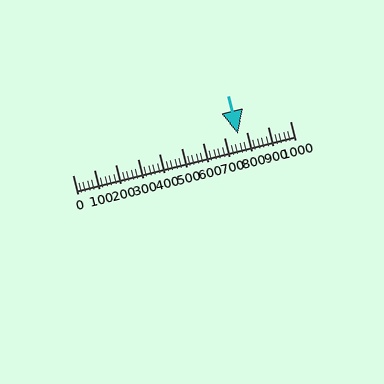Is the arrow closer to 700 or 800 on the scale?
The arrow is closer to 800.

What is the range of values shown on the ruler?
The ruler shows values from 0 to 1000.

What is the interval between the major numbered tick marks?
The major tick marks are spaced 100 units apart.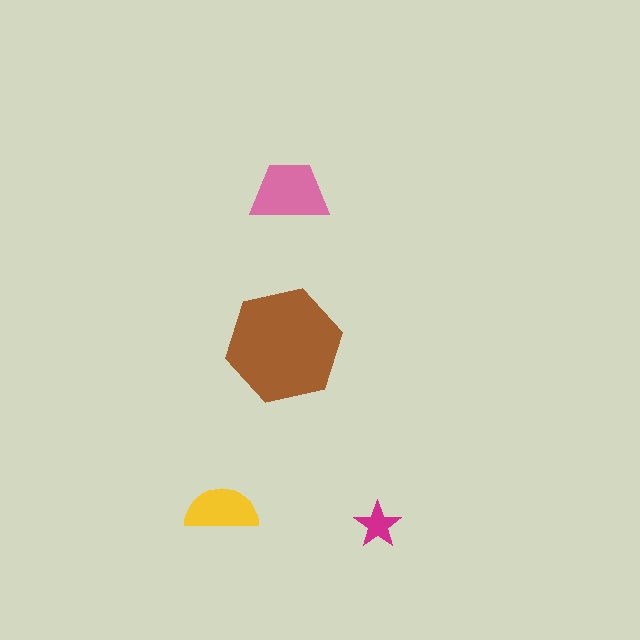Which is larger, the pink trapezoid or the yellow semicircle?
The pink trapezoid.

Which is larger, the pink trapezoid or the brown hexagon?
The brown hexagon.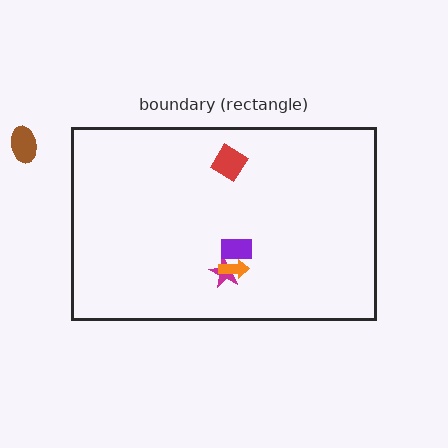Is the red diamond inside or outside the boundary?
Inside.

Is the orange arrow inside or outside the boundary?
Inside.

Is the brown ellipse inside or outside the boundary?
Outside.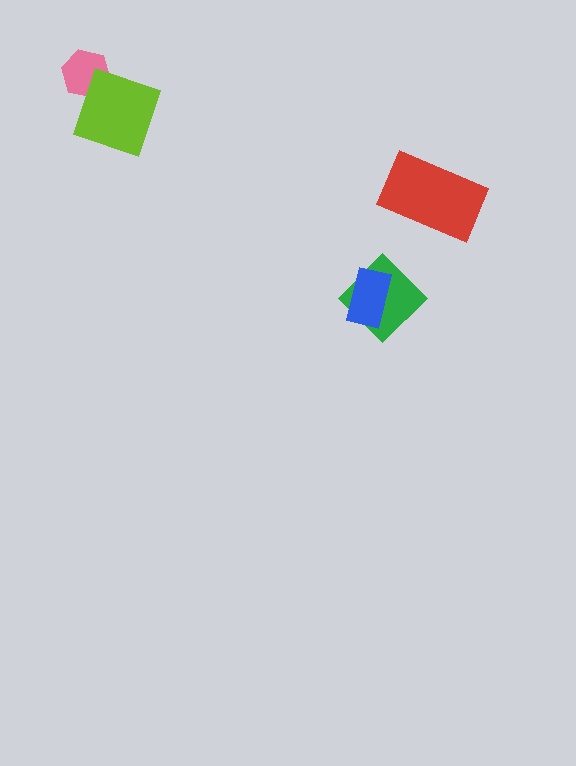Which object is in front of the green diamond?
The blue rectangle is in front of the green diamond.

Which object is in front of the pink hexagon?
The lime diamond is in front of the pink hexagon.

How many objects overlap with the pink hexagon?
1 object overlaps with the pink hexagon.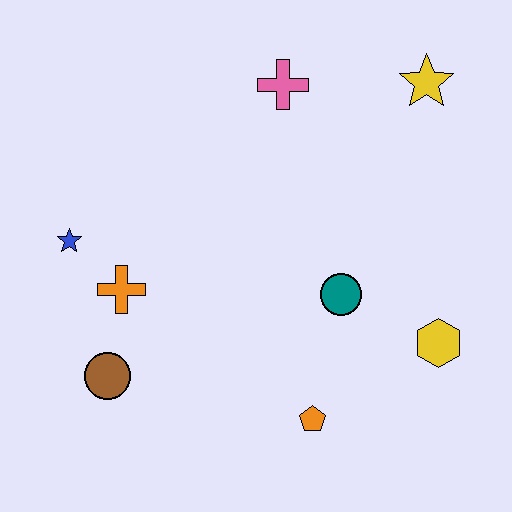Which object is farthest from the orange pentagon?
The yellow star is farthest from the orange pentagon.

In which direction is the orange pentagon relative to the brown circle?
The orange pentagon is to the right of the brown circle.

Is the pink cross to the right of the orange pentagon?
No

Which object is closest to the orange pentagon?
The teal circle is closest to the orange pentagon.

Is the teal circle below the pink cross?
Yes